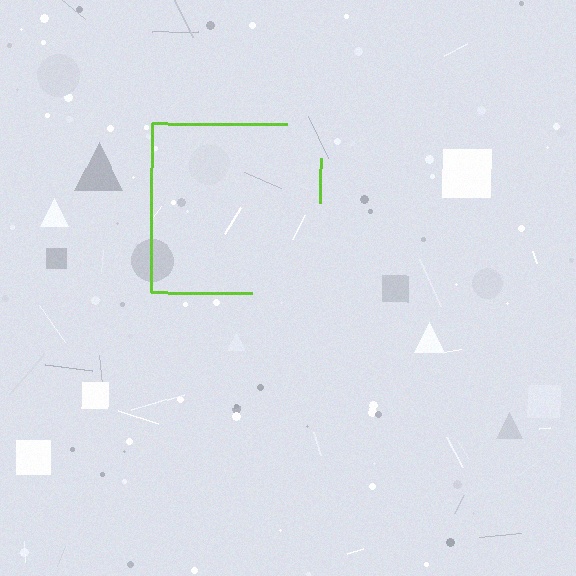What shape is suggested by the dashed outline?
The dashed outline suggests a square.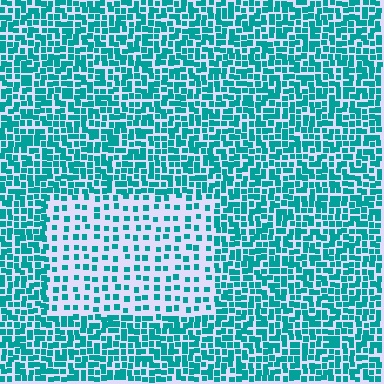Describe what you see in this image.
The image contains small teal elements arranged at two different densities. A rectangle-shaped region is visible where the elements are less densely packed than the surrounding area.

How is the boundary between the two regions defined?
The boundary is defined by a change in element density (approximately 2.3x ratio). All elements are the same color, size, and shape.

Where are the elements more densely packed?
The elements are more densely packed outside the rectangle boundary.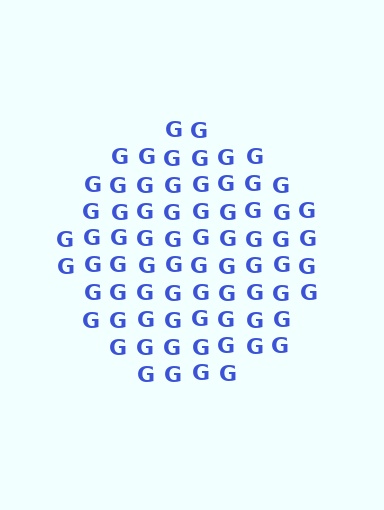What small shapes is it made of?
It is made of small letter G's.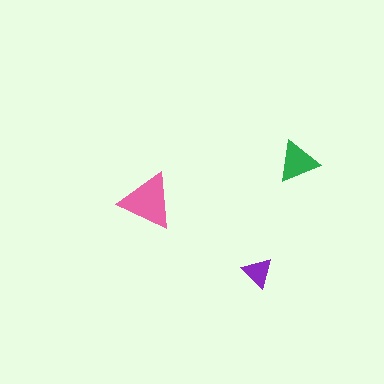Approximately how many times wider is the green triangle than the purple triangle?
About 1.5 times wider.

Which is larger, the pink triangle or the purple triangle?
The pink one.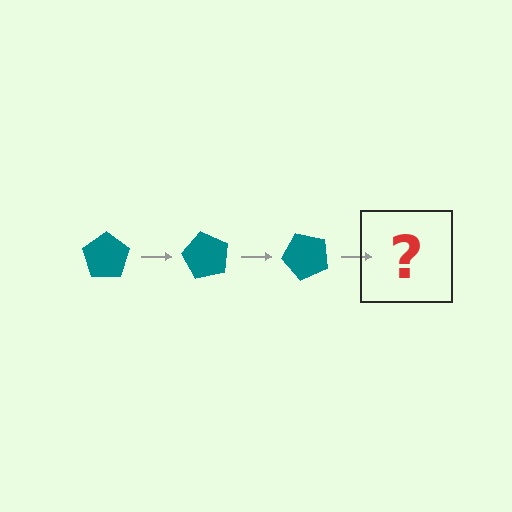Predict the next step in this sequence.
The next step is a teal pentagon rotated 180 degrees.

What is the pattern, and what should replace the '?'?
The pattern is that the pentagon rotates 60 degrees each step. The '?' should be a teal pentagon rotated 180 degrees.